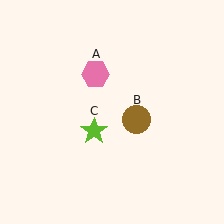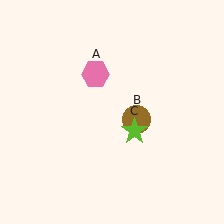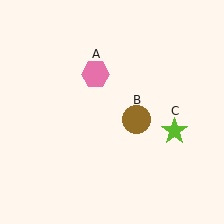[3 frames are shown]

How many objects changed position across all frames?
1 object changed position: lime star (object C).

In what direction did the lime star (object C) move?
The lime star (object C) moved right.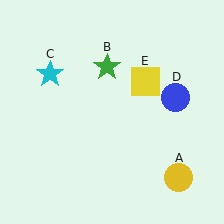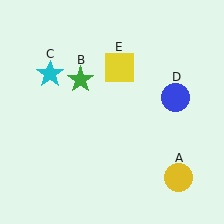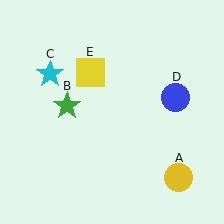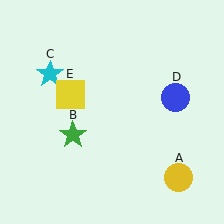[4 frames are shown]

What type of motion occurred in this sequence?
The green star (object B), yellow square (object E) rotated counterclockwise around the center of the scene.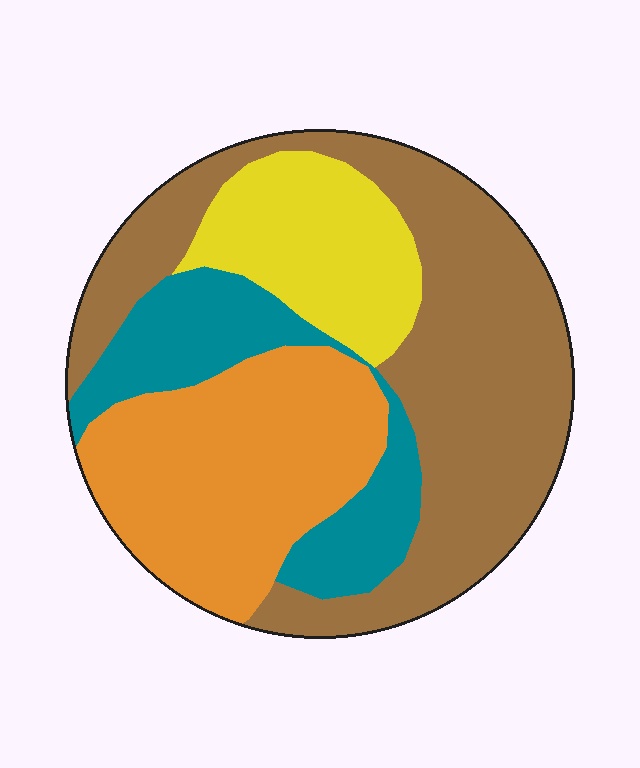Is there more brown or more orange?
Brown.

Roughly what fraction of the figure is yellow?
Yellow takes up about one sixth (1/6) of the figure.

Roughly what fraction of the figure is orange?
Orange takes up about one quarter (1/4) of the figure.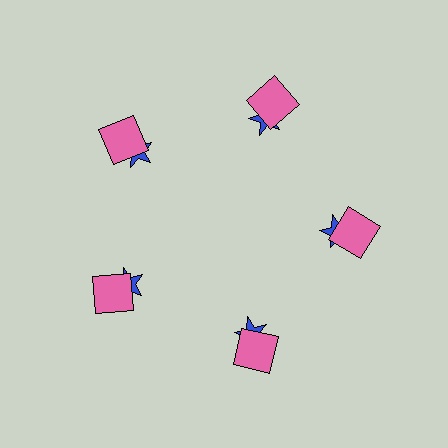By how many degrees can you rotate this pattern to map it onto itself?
The pattern maps onto itself every 72 degrees of rotation.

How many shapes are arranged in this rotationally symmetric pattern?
There are 10 shapes, arranged in 5 groups of 2.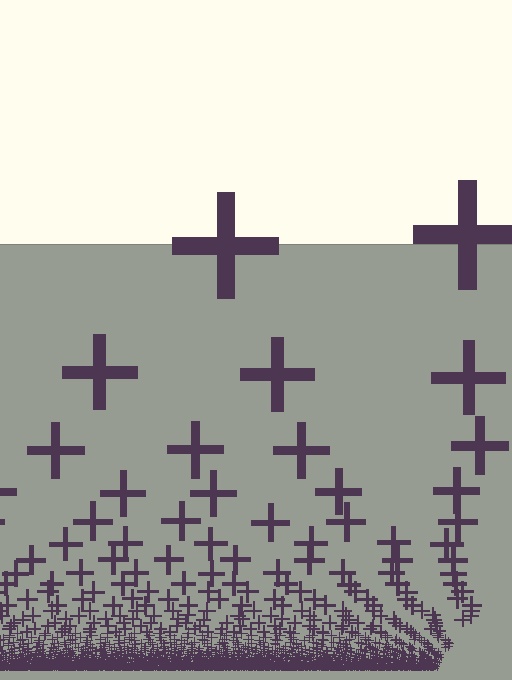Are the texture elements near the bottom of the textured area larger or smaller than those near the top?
Smaller. The gradient is inverted — elements near the bottom are smaller and denser.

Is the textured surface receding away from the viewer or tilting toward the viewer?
The surface appears to tilt toward the viewer. Texture elements get larger and sparser toward the top.